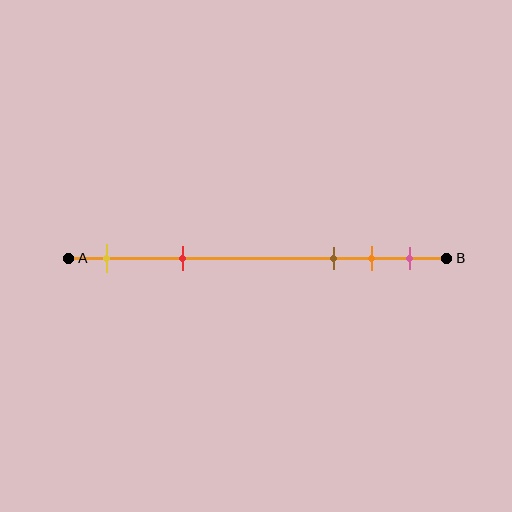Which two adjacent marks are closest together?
The orange and pink marks are the closest adjacent pair.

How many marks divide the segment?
There are 5 marks dividing the segment.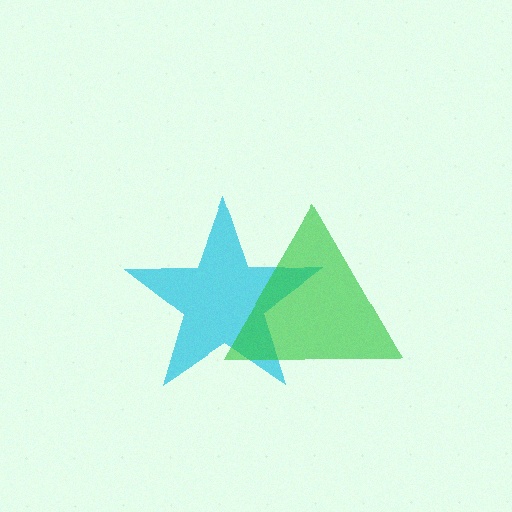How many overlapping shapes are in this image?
There are 2 overlapping shapes in the image.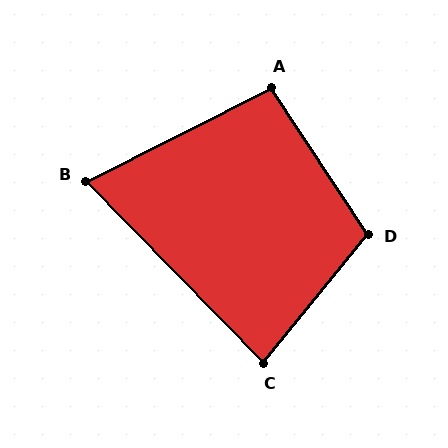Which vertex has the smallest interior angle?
B, at approximately 72 degrees.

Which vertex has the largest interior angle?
D, at approximately 108 degrees.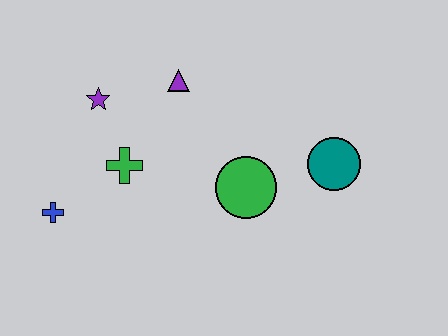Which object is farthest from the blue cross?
The teal circle is farthest from the blue cross.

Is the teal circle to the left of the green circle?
No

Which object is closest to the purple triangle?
The purple star is closest to the purple triangle.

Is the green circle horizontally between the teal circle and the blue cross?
Yes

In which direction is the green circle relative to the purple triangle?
The green circle is below the purple triangle.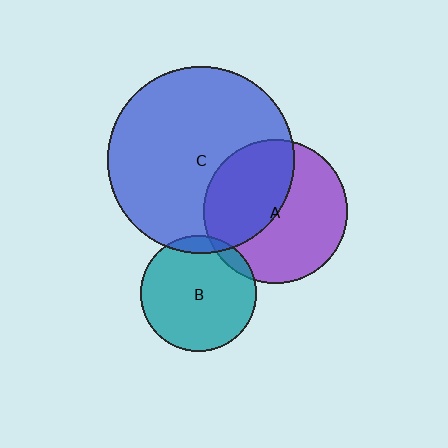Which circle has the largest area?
Circle C (blue).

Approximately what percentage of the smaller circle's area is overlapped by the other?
Approximately 10%.